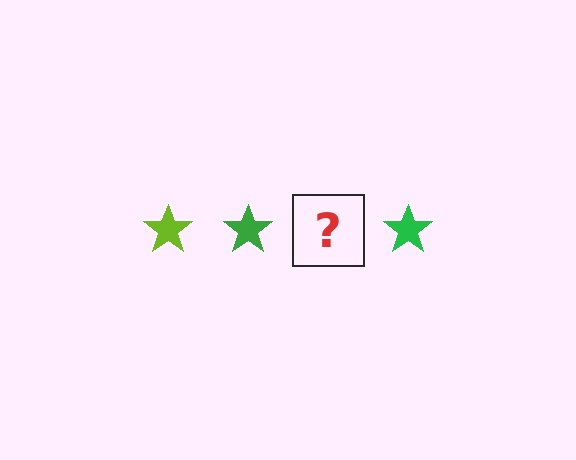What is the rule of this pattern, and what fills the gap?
The rule is that the pattern cycles through lime, green stars. The gap should be filled with a lime star.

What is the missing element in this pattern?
The missing element is a lime star.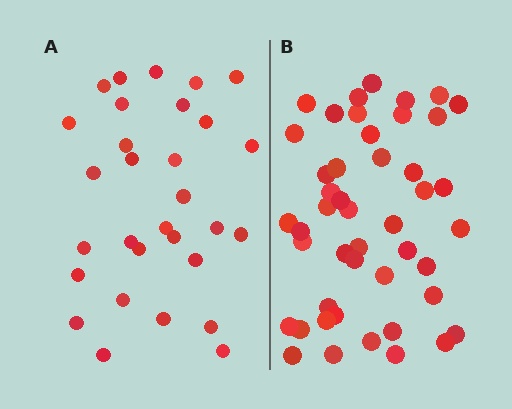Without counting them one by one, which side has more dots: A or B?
Region B (the right region) has more dots.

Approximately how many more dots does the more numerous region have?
Region B has approximately 15 more dots than region A.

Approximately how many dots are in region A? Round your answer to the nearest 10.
About 30 dots.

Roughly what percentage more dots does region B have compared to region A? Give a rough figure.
About 55% more.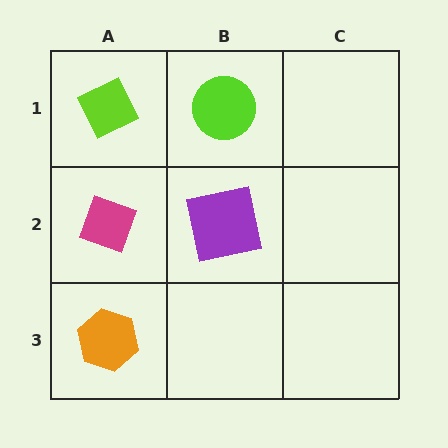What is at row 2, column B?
A purple square.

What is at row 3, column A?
An orange hexagon.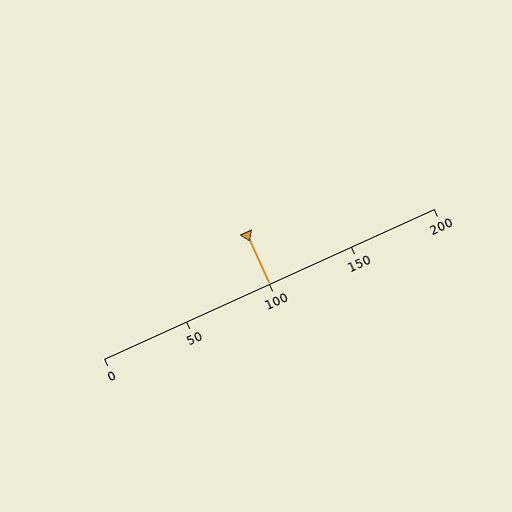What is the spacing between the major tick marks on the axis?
The major ticks are spaced 50 apart.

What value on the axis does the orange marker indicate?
The marker indicates approximately 100.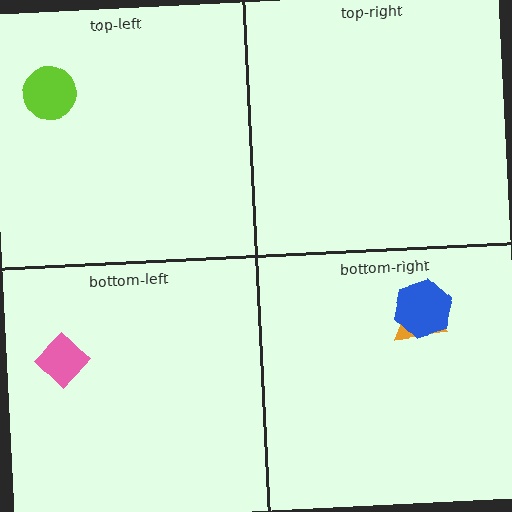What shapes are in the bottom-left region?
The pink diamond.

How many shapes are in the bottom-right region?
2.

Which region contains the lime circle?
The top-left region.